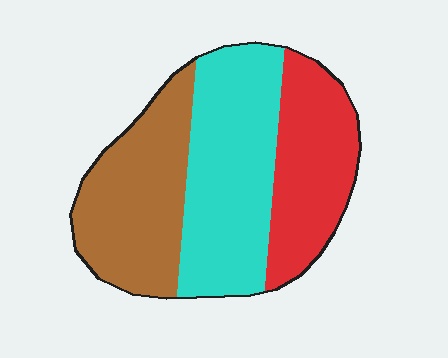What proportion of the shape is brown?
Brown covers 33% of the shape.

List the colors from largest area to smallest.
From largest to smallest: cyan, brown, red.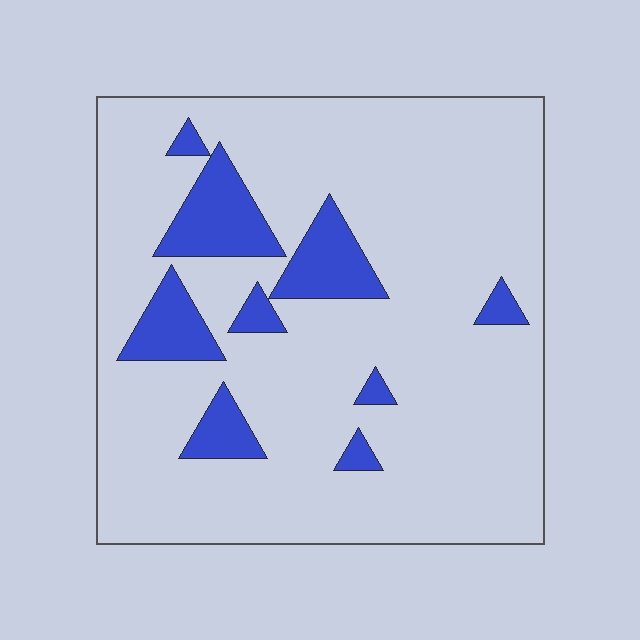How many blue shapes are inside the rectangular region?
9.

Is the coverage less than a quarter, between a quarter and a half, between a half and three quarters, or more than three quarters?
Less than a quarter.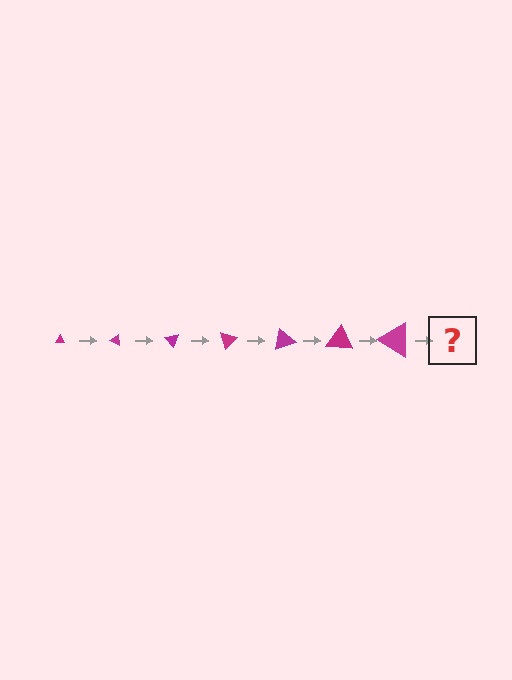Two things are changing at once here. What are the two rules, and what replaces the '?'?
The two rules are that the triangle grows larger each step and it rotates 25 degrees each step. The '?' should be a triangle, larger than the previous one and rotated 175 degrees from the start.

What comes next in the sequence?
The next element should be a triangle, larger than the previous one and rotated 175 degrees from the start.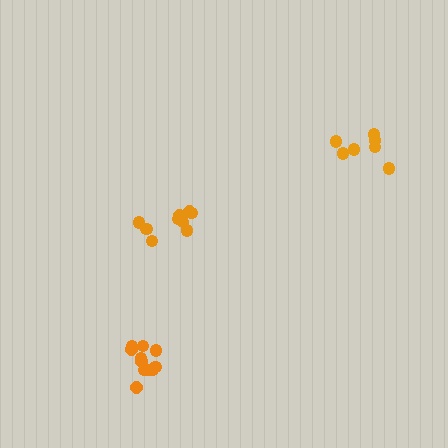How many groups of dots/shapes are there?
There are 3 groups.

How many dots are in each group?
Group 1: 9 dots, Group 2: 11 dots, Group 3: 7 dots (27 total).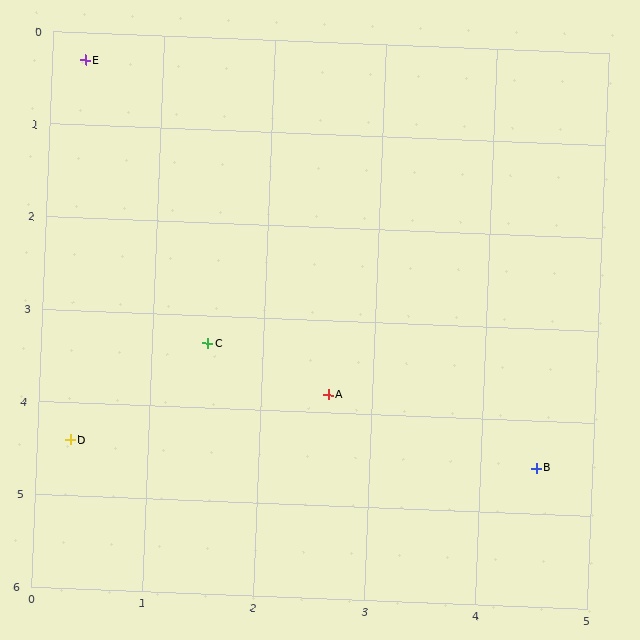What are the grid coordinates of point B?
Point B is at approximately (4.5, 4.5).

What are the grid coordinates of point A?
Point A is at approximately (2.6, 3.8).